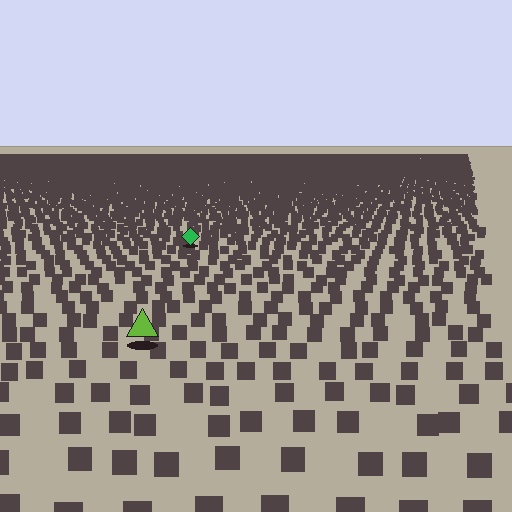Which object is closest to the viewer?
The lime triangle is closest. The texture marks near it are larger and more spread out.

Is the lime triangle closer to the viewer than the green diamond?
Yes. The lime triangle is closer — you can tell from the texture gradient: the ground texture is coarser near it.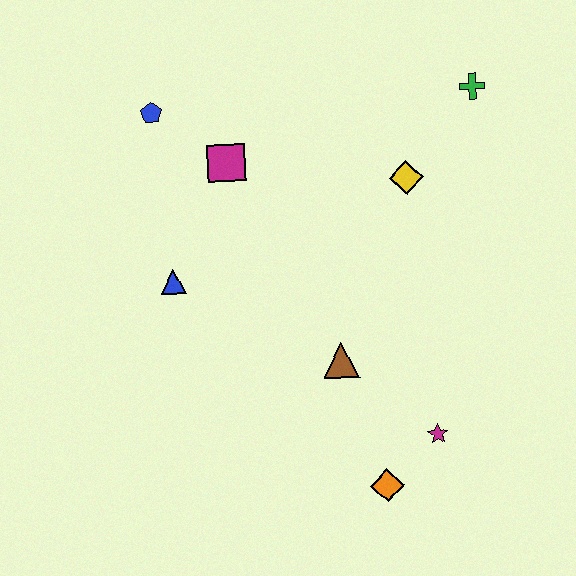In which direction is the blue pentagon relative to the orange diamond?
The blue pentagon is above the orange diamond.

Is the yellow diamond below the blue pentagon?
Yes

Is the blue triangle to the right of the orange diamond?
No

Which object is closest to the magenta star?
The orange diamond is closest to the magenta star.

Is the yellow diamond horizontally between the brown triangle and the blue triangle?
No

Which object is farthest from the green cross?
The orange diamond is farthest from the green cross.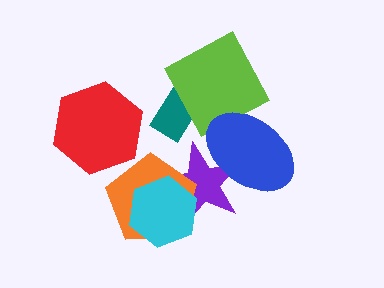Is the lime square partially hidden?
Yes, it is partially covered by another shape.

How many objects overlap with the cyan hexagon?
2 objects overlap with the cyan hexagon.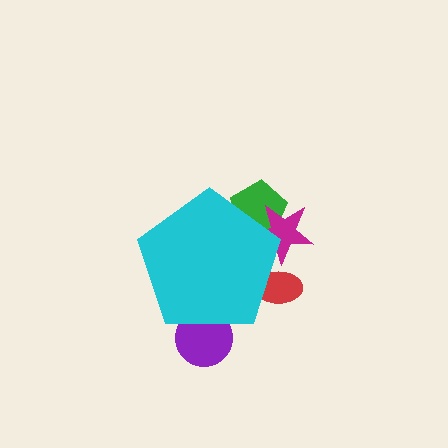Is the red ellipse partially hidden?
Yes, the red ellipse is partially hidden behind the cyan pentagon.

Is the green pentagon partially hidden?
Yes, the green pentagon is partially hidden behind the cyan pentagon.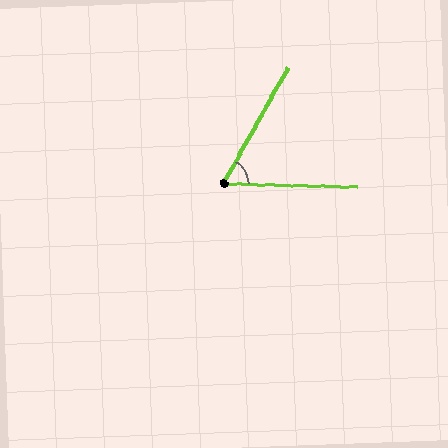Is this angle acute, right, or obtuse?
It is acute.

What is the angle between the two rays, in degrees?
Approximately 62 degrees.